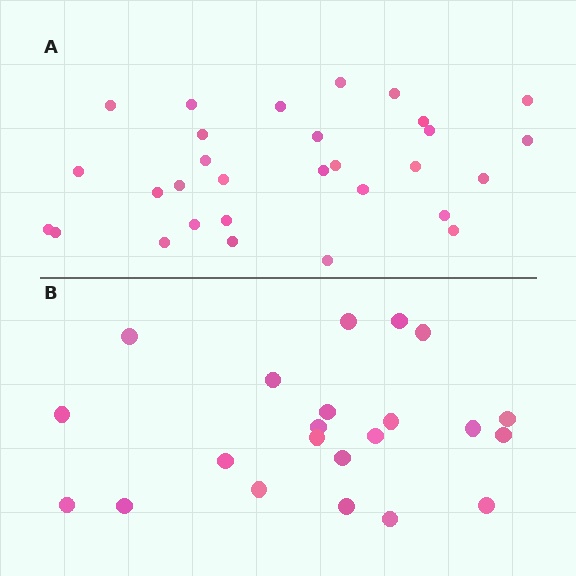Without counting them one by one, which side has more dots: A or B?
Region A (the top region) has more dots.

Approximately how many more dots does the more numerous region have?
Region A has roughly 8 or so more dots than region B.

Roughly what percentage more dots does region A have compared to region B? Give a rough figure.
About 35% more.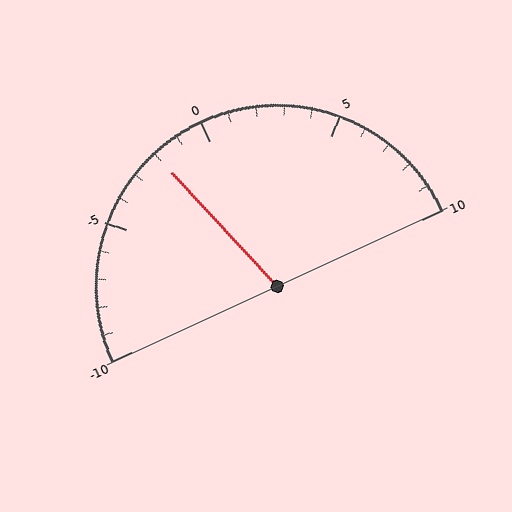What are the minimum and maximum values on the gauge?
The gauge ranges from -10 to 10.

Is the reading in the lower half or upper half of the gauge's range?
The reading is in the lower half of the range (-10 to 10).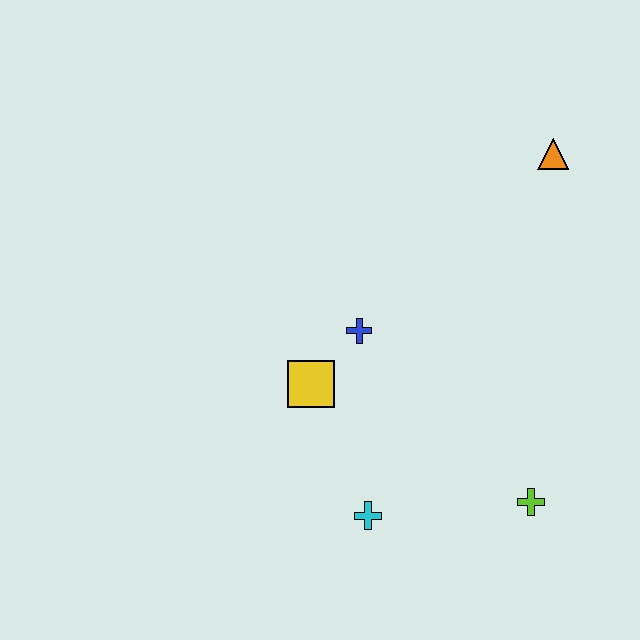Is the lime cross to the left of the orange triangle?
Yes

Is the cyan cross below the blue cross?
Yes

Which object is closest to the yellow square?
The blue cross is closest to the yellow square.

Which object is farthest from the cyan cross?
The orange triangle is farthest from the cyan cross.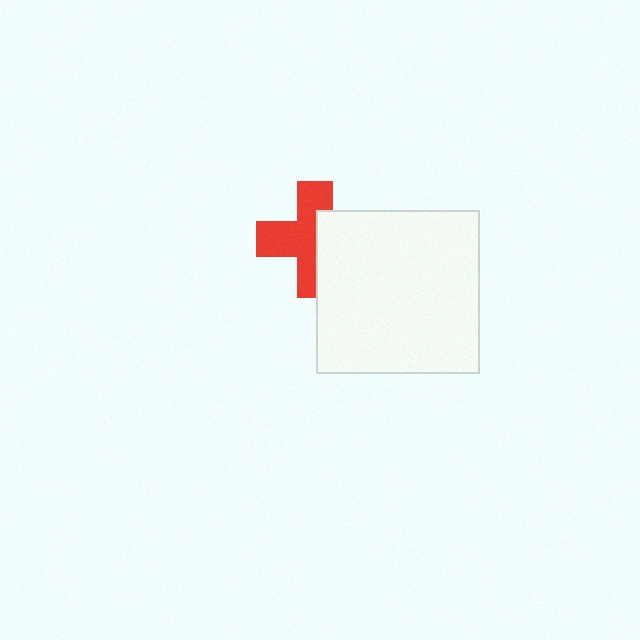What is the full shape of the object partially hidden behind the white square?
The partially hidden object is a red cross.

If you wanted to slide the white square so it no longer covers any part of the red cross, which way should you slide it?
Slide it right — that is the most direct way to separate the two shapes.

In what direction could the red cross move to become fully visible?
The red cross could move left. That would shift it out from behind the white square entirely.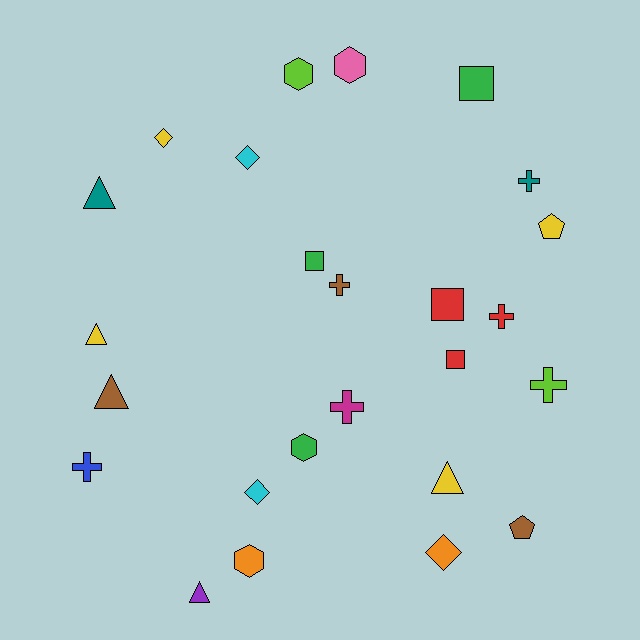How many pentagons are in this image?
There are 2 pentagons.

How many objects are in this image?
There are 25 objects.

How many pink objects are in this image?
There is 1 pink object.